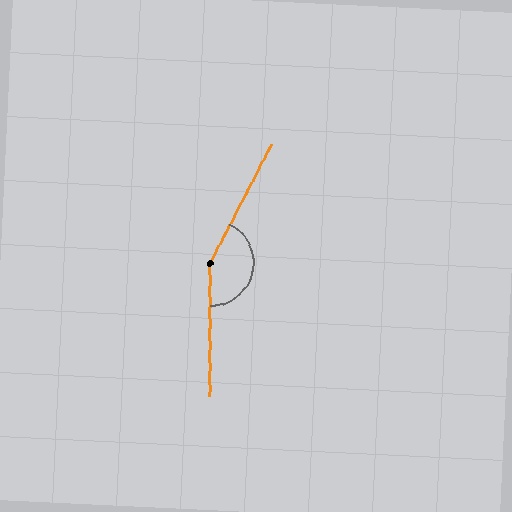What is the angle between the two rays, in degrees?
Approximately 153 degrees.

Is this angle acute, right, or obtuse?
It is obtuse.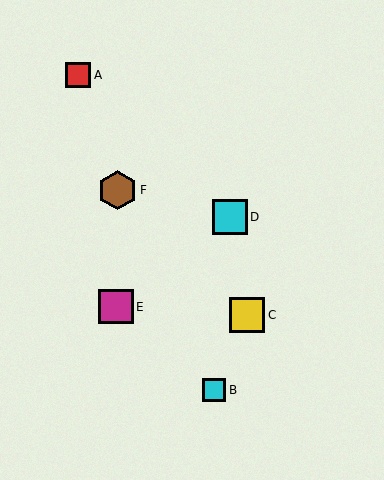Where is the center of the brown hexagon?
The center of the brown hexagon is at (117, 190).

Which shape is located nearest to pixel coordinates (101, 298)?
The magenta square (labeled E) at (116, 307) is nearest to that location.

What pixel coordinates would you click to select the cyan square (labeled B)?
Click at (214, 390) to select the cyan square B.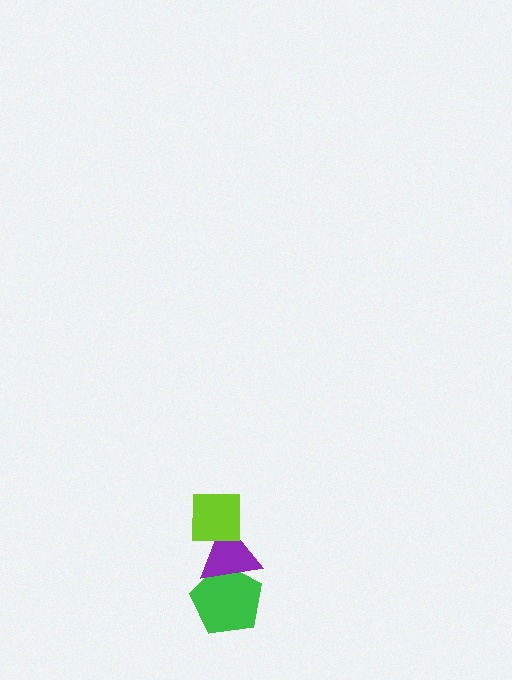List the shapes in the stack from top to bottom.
From top to bottom: the lime square, the purple triangle, the green pentagon.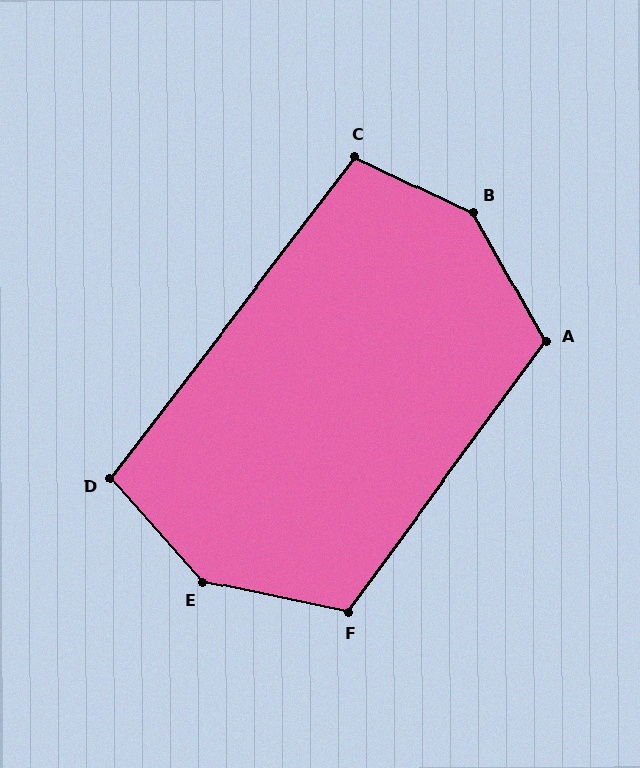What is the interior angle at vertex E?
Approximately 144 degrees (obtuse).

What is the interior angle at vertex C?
Approximately 102 degrees (obtuse).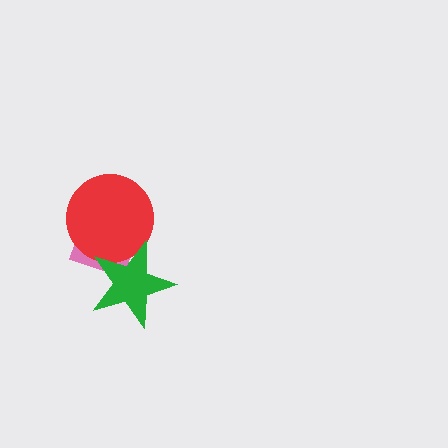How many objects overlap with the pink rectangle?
2 objects overlap with the pink rectangle.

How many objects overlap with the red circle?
2 objects overlap with the red circle.